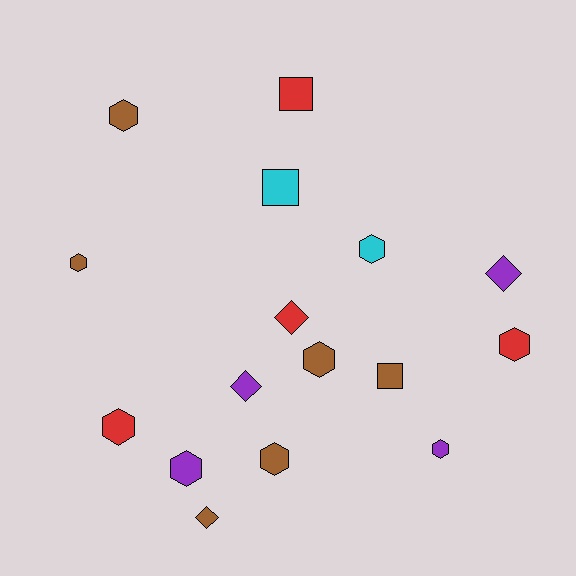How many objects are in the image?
There are 16 objects.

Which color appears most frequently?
Brown, with 6 objects.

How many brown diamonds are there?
There is 1 brown diamond.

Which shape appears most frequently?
Hexagon, with 9 objects.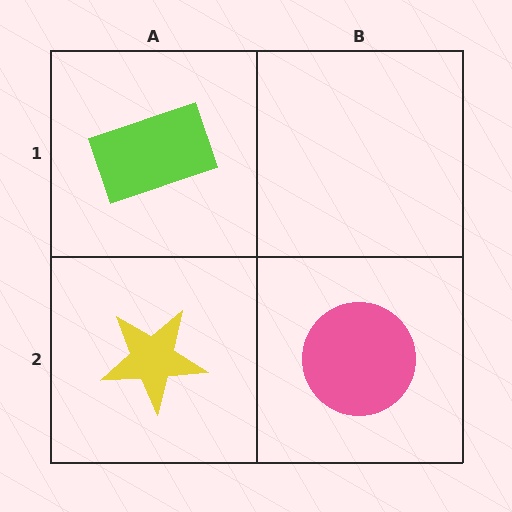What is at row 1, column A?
A lime rectangle.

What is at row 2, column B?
A pink circle.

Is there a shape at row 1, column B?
No, that cell is empty.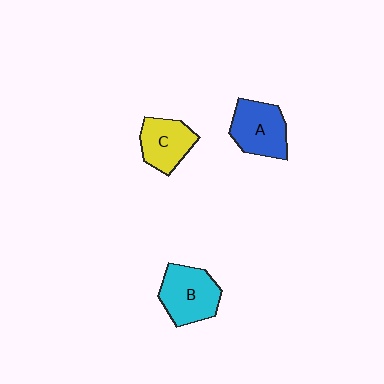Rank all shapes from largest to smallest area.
From largest to smallest: B (cyan), A (blue), C (yellow).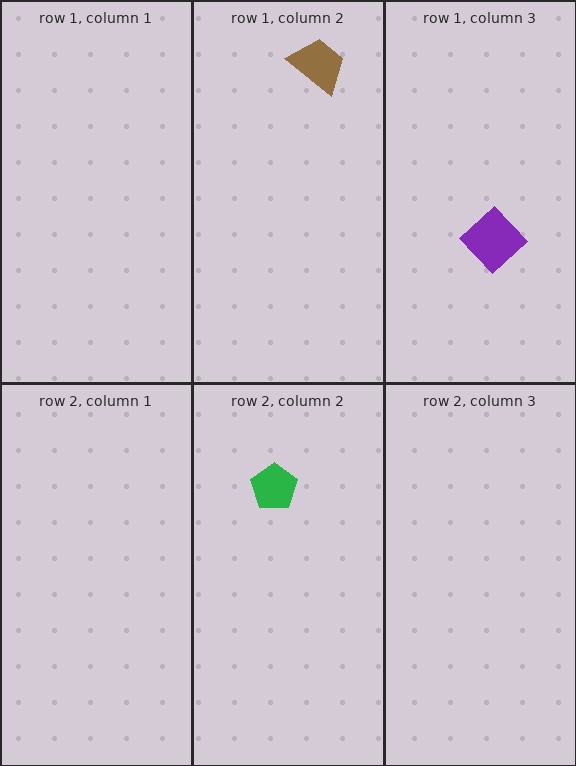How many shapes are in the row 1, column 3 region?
1.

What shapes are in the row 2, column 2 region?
The green pentagon.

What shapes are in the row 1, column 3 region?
The purple diamond.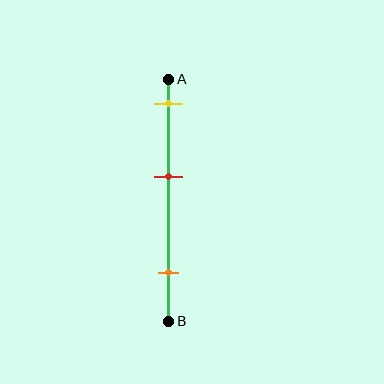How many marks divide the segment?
There are 3 marks dividing the segment.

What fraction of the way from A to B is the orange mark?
The orange mark is approximately 80% (0.8) of the way from A to B.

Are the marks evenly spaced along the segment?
Yes, the marks are approximately evenly spaced.